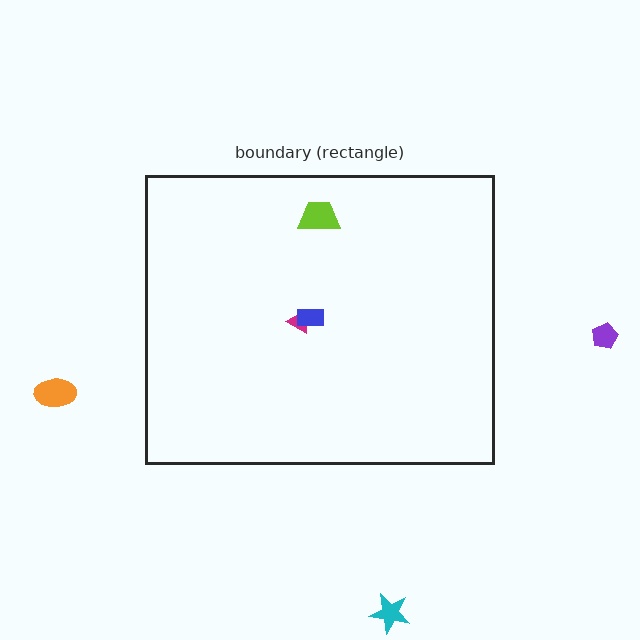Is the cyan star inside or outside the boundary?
Outside.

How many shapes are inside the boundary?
3 inside, 3 outside.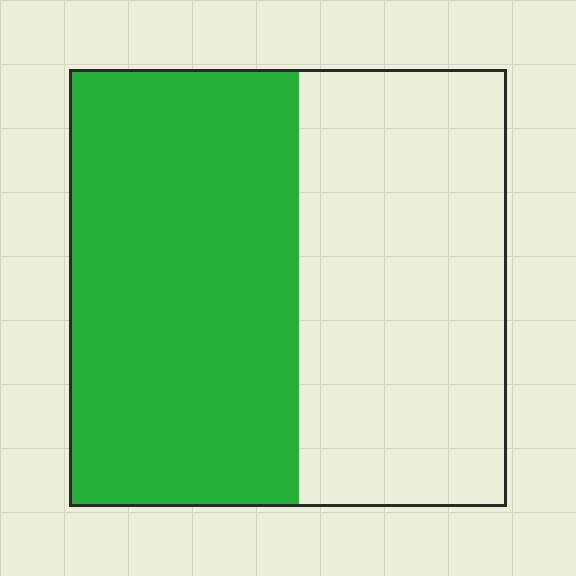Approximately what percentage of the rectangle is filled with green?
Approximately 55%.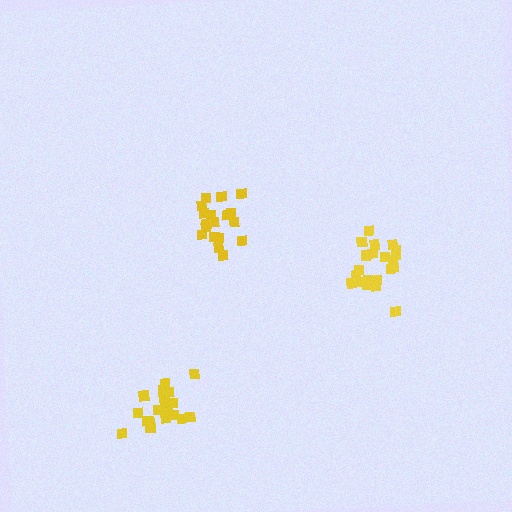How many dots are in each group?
Group 1: 18 dots, Group 2: 21 dots, Group 3: 21 dots (60 total).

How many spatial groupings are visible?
There are 3 spatial groupings.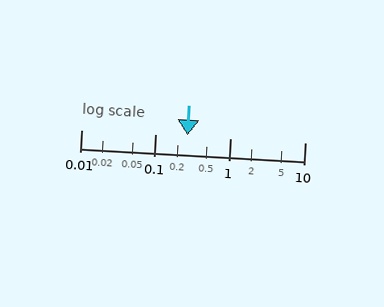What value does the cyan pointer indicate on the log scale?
The pointer indicates approximately 0.27.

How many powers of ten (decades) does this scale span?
The scale spans 3 decades, from 0.01 to 10.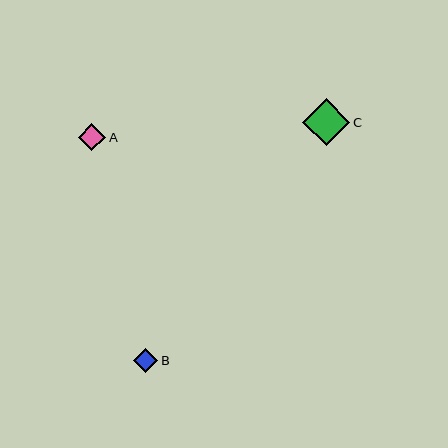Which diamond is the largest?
Diamond C is the largest with a size of approximately 47 pixels.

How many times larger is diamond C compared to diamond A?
Diamond C is approximately 1.7 times the size of diamond A.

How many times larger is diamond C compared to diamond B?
Diamond C is approximately 1.9 times the size of diamond B.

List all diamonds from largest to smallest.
From largest to smallest: C, A, B.